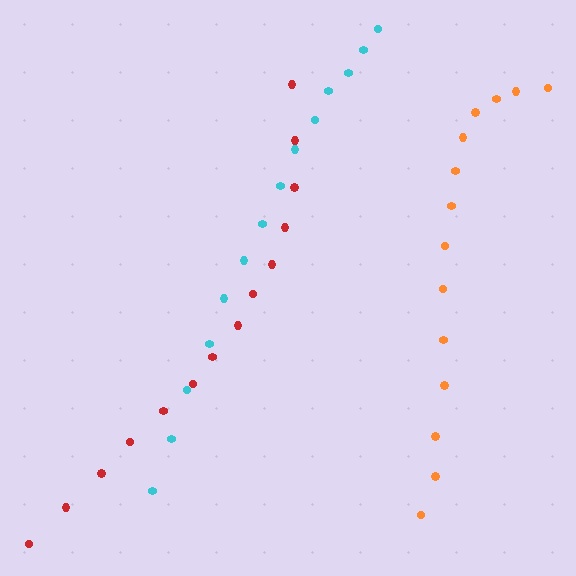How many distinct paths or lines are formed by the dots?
There are 3 distinct paths.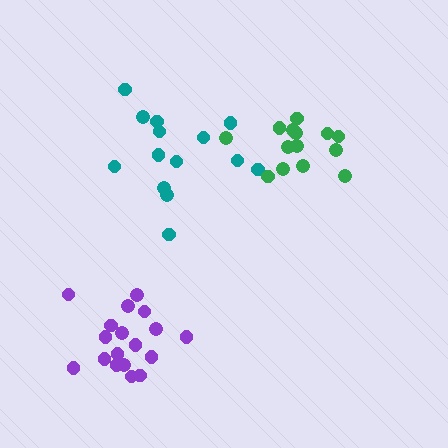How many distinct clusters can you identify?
There are 3 distinct clusters.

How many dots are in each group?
Group 1: 14 dots, Group 2: 18 dots, Group 3: 14 dots (46 total).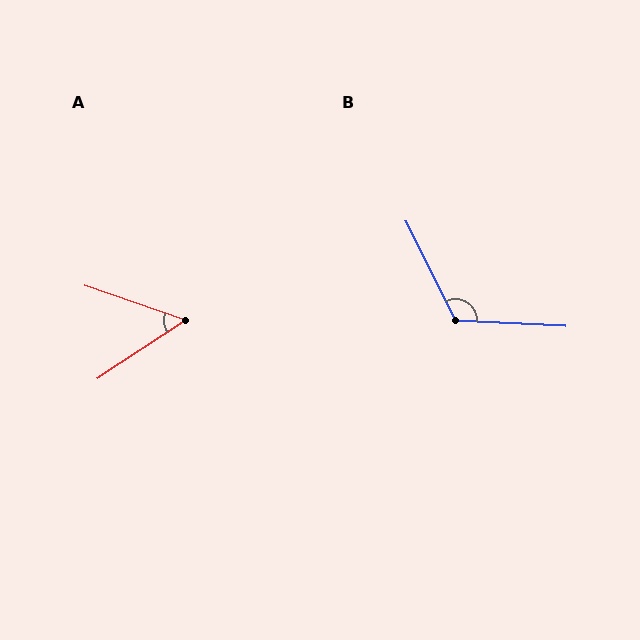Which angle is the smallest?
A, at approximately 52 degrees.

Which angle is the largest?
B, at approximately 120 degrees.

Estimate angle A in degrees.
Approximately 52 degrees.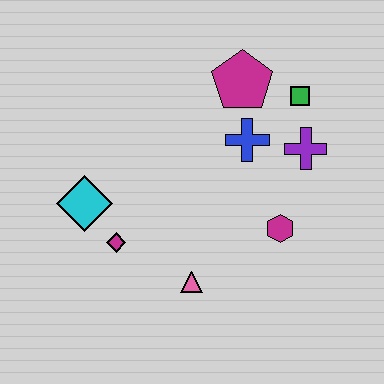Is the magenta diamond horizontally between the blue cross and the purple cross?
No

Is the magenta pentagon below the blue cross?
No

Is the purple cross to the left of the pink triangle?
No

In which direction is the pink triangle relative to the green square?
The pink triangle is below the green square.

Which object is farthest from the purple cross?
The cyan diamond is farthest from the purple cross.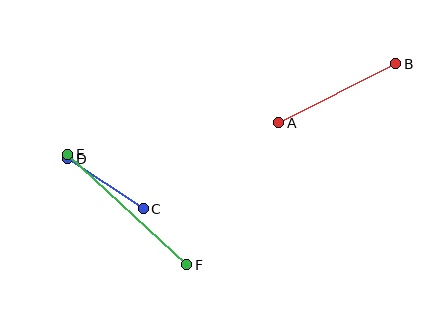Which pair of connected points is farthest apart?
Points E and F are farthest apart.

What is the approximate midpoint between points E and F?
The midpoint is at approximately (127, 210) pixels.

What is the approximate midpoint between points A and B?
The midpoint is at approximately (337, 93) pixels.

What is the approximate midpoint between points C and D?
The midpoint is at approximately (106, 184) pixels.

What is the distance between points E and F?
The distance is approximately 162 pixels.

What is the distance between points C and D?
The distance is approximately 90 pixels.